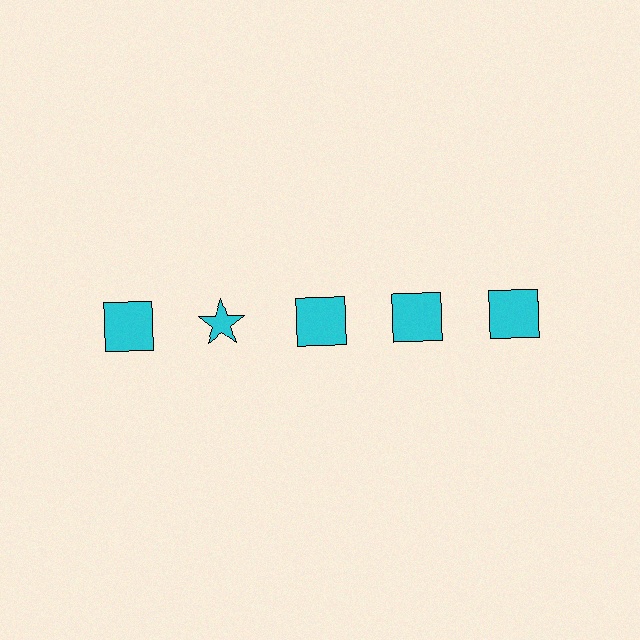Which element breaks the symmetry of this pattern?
The cyan star in the top row, second from left column breaks the symmetry. All other shapes are cyan squares.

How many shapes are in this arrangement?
There are 5 shapes arranged in a grid pattern.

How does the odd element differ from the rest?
It has a different shape: star instead of square.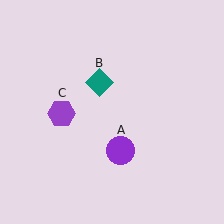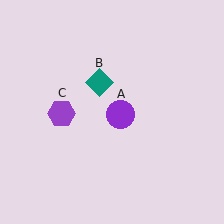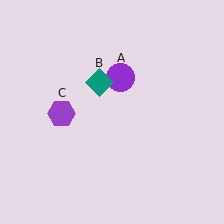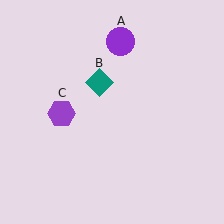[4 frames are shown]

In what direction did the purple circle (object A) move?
The purple circle (object A) moved up.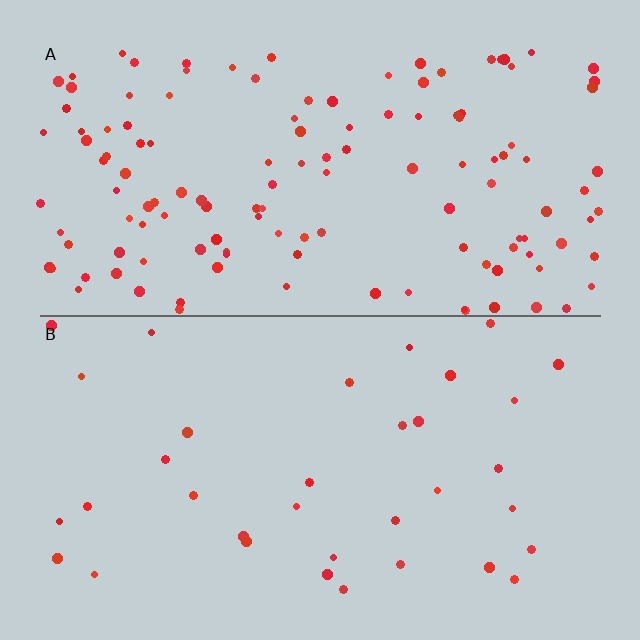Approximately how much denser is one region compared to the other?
Approximately 3.7× — region A over region B.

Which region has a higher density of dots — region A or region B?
A (the top).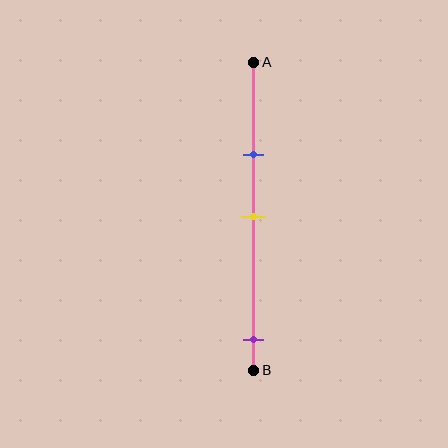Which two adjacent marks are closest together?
The blue and yellow marks are the closest adjacent pair.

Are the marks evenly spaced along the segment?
No, the marks are not evenly spaced.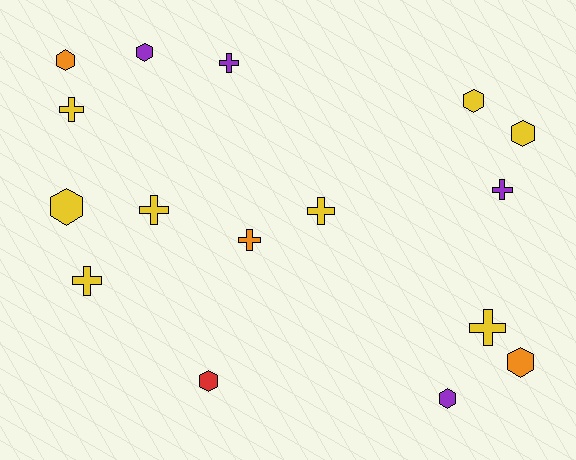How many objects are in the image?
There are 16 objects.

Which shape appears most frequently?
Cross, with 8 objects.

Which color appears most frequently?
Yellow, with 8 objects.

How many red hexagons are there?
There is 1 red hexagon.